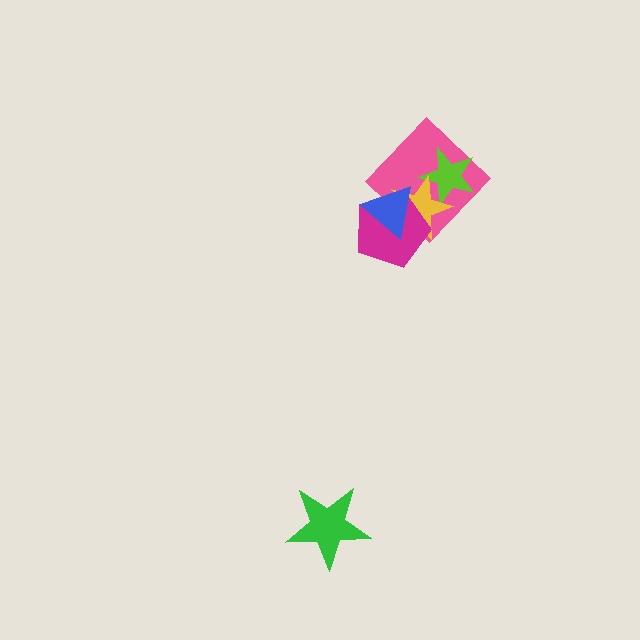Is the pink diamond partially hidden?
Yes, it is partially covered by another shape.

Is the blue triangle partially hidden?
No, no other shape covers it.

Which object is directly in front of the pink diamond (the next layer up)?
The lime star is directly in front of the pink diamond.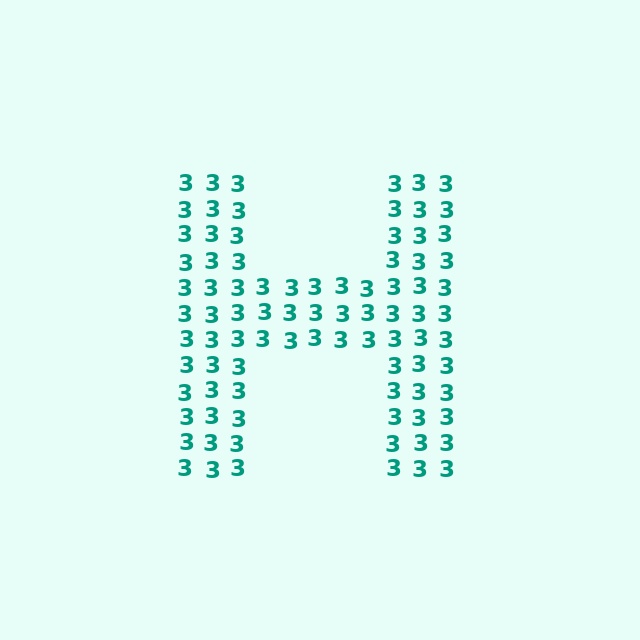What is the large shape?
The large shape is the letter H.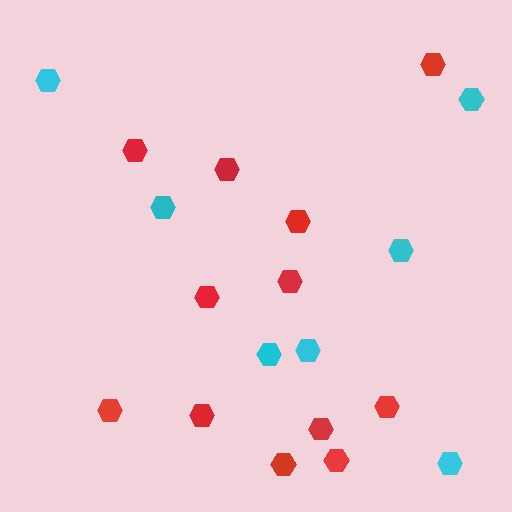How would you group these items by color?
There are 2 groups: one group of cyan hexagons (7) and one group of red hexagons (12).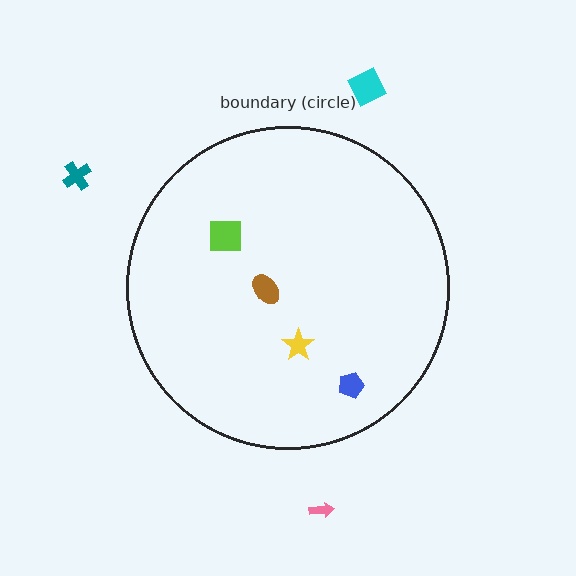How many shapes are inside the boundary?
4 inside, 3 outside.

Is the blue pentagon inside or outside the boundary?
Inside.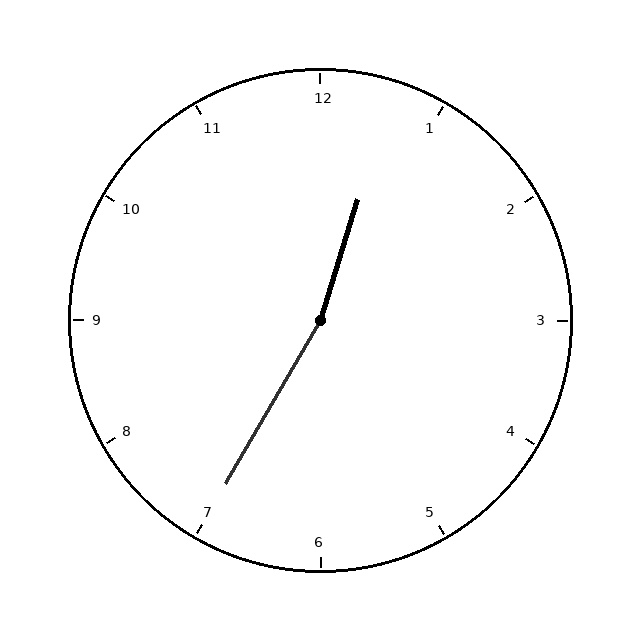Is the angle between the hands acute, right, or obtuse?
It is obtuse.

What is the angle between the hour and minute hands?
Approximately 168 degrees.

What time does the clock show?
12:35.